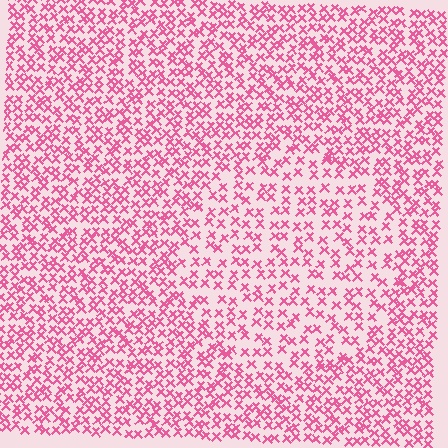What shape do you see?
I see a circle.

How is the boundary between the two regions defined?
The boundary is defined by a change in element density (approximately 1.6x ratio). All elements are the same color, size, and shape.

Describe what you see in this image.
The image contains small pink elements arranged at two different densities. A circle-shaped region is visible where the elements are less densely packed than the surrounding area.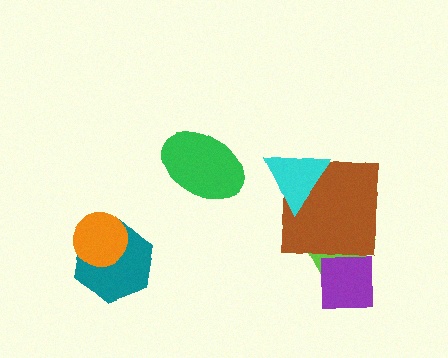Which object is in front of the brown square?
The cyan triangle is in front of the brown square.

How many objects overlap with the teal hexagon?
1 object overlaps with the teal hexagon.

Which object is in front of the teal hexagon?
The orange circle is in front of the teal hexagon.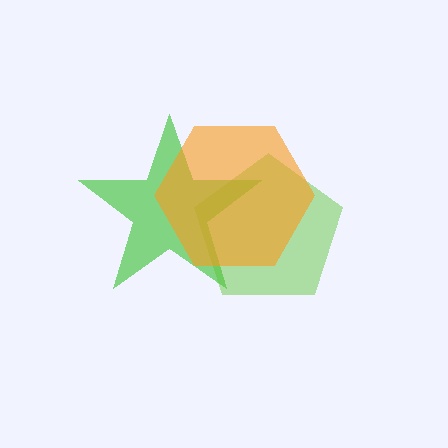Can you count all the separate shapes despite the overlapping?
Yes, there are 3 separate shapes.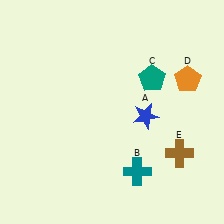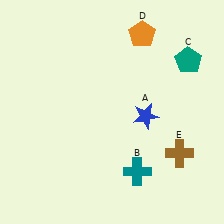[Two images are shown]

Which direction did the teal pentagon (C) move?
The teal pentagon (C) moved right.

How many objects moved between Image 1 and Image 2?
2 objects moved between the two images.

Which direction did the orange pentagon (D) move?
The orange pentagon (D) moved left.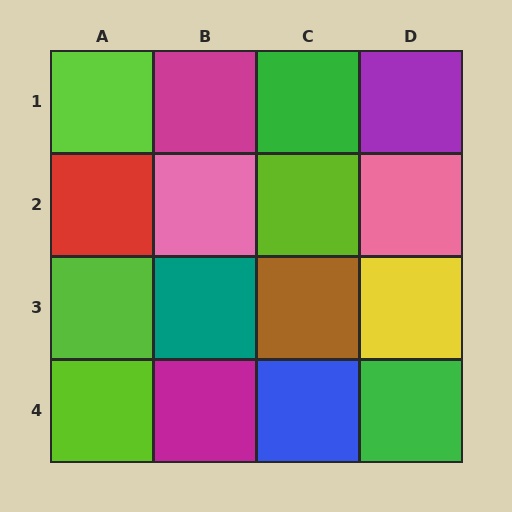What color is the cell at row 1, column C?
Green.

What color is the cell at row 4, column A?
Lime.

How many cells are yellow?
1 cell is yellow.